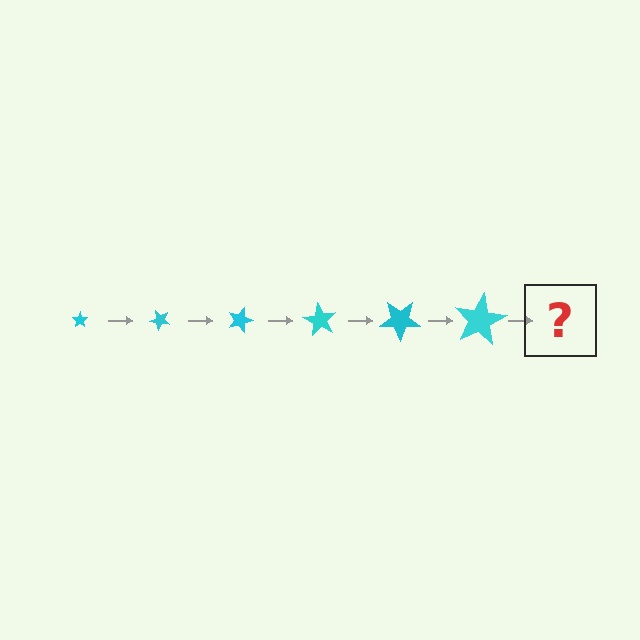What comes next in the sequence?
The next element should be a star, larger than the previous one and rotated 270 degrees from the start.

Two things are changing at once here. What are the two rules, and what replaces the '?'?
The two rules are that the star grows larger each step and it rotates 45 degrees each step. The '?' should be a star, larger than the previous one and rotated 270 degrees from the start.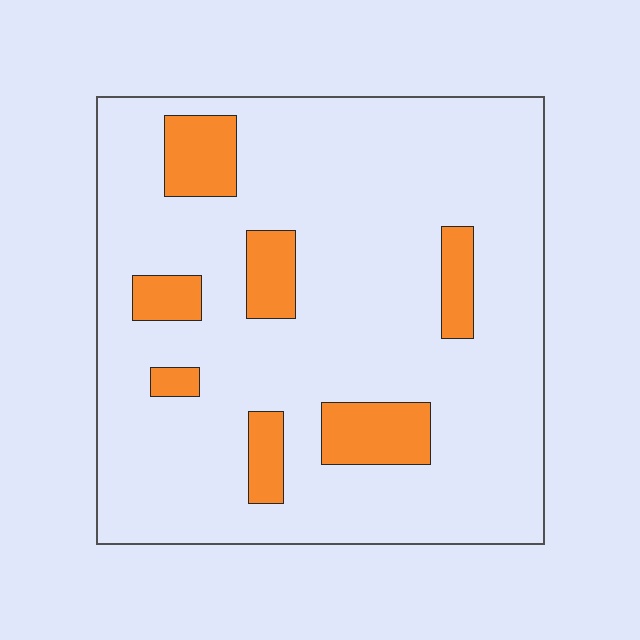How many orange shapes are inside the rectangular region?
7.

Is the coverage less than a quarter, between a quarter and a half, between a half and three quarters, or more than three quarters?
Less than a quarter.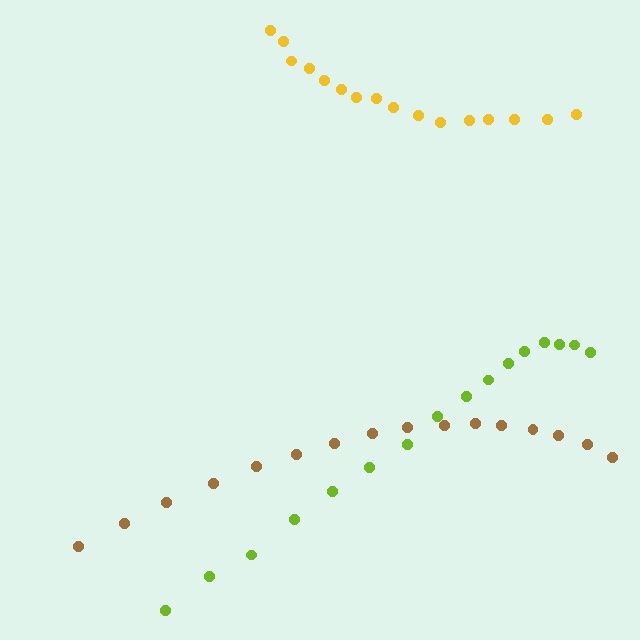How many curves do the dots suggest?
There are 3 distinct paths.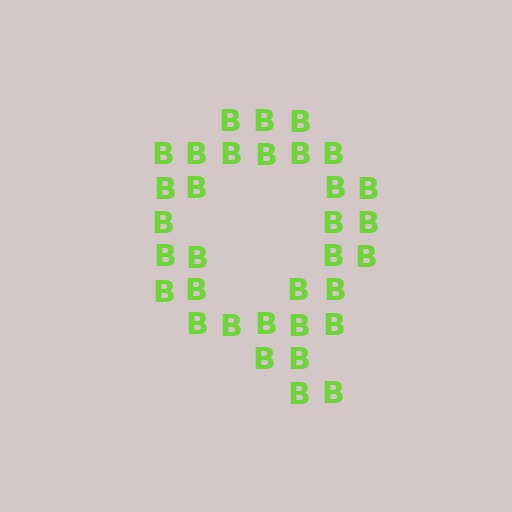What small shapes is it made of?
It is made of small letter B's.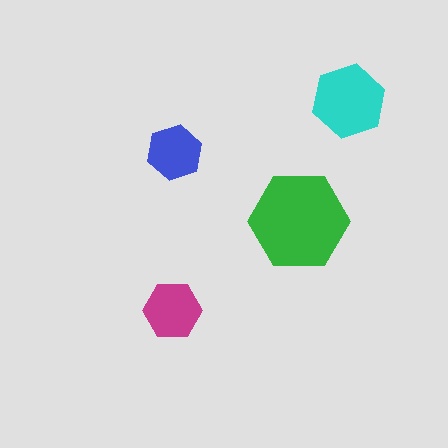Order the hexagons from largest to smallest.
the green one, the cyan one, the magenta one, the blue one.